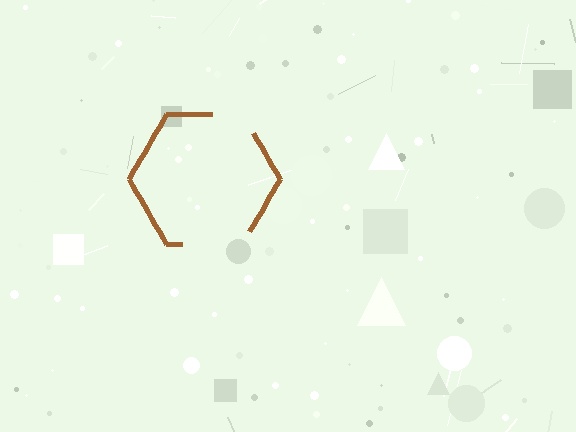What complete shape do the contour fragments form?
The contour fragments form a hexagon.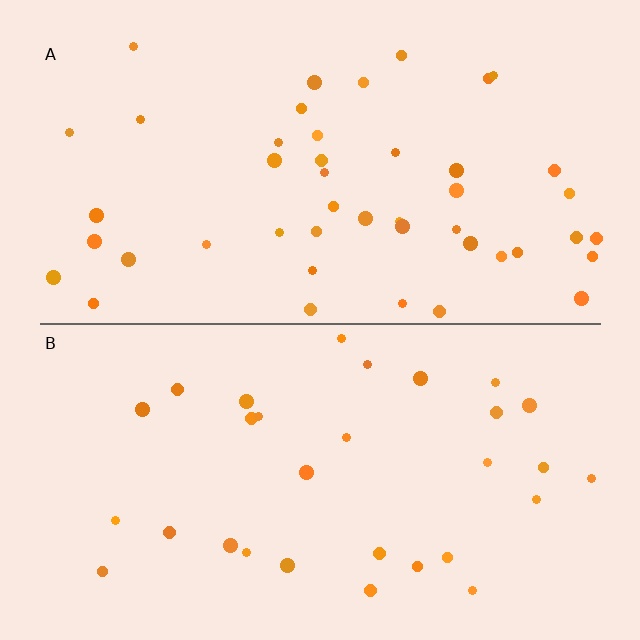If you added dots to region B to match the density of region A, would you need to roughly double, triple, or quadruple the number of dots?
Approximately double.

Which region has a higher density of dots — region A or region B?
A (the top).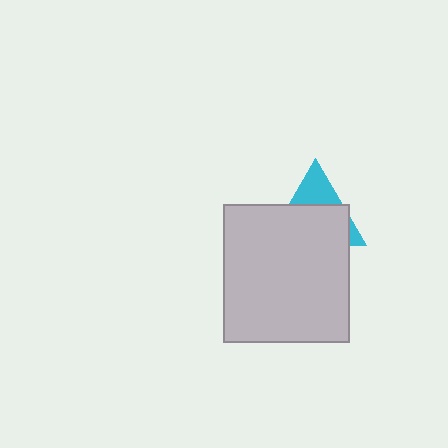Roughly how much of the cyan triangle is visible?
A small part of it is visible (roughly 33%).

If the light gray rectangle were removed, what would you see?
You would see the complete cyan triangle.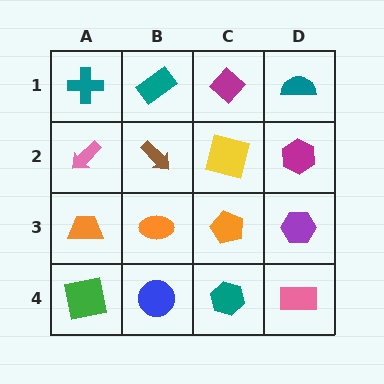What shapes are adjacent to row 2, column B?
A teal rectangle (row 1, column B), an orange ellipse (row 3, column B), a pink arrow (row 2, column A), a yellow square (row 2, column C).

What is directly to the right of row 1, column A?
A teal rectangle.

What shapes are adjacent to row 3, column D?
A magenta hexagon (row 2, column D), a pink rectangle (row 4, column D), an orange pentagon (row 3, column C).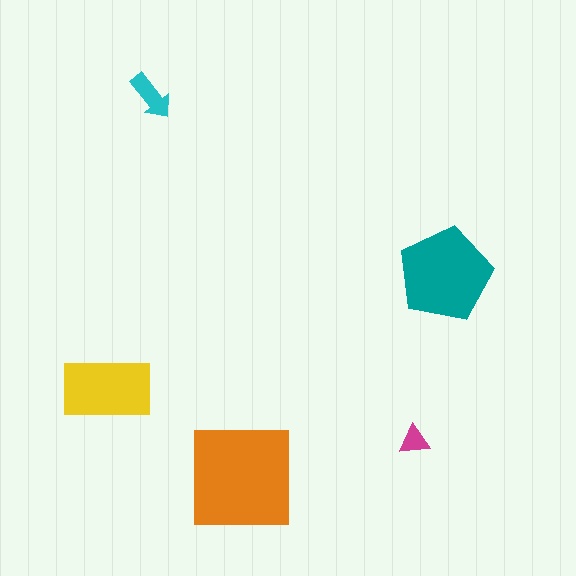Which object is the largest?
The orange square.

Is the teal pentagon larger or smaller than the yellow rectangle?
Larger.